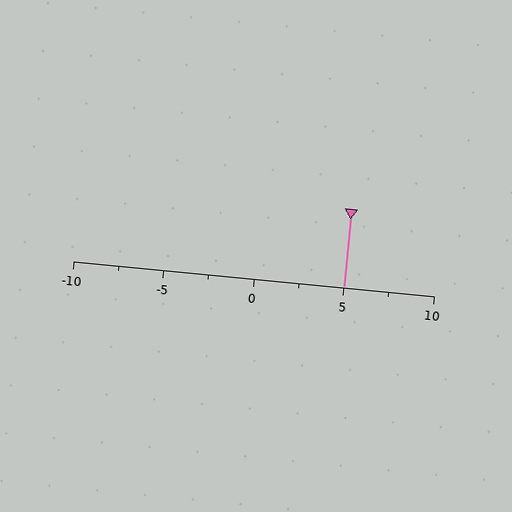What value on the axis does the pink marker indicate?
The marker indicates approximately 5.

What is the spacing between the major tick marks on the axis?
The major ticks are spaced 5 apart.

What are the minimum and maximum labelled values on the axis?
The axis runs from -10 to 10.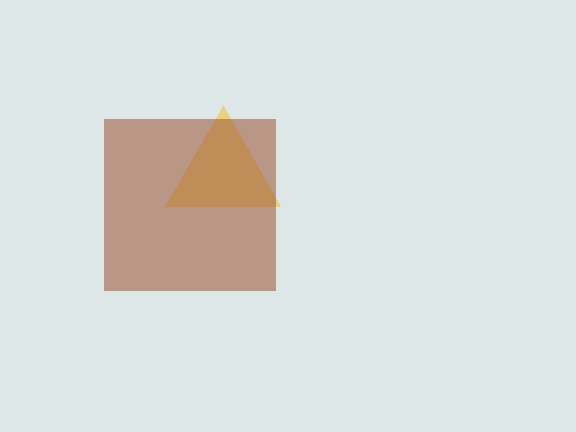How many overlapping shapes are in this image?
There are 2 overlapping shapes in the image.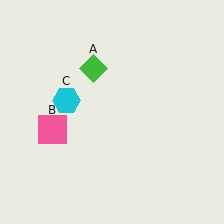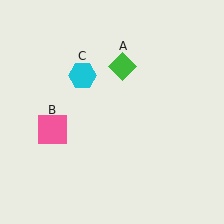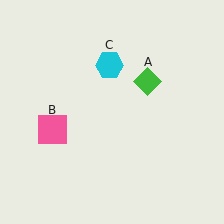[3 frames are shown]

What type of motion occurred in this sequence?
The green diamond (object A), cyan hexagon (object C) rotated clockwise around the center of the scene.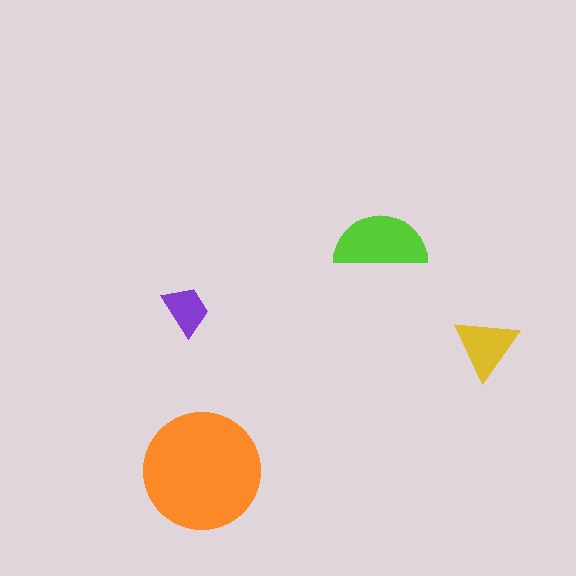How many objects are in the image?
There are 4 objects in the image.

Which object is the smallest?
The purple trapezoid.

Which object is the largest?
The orange circle.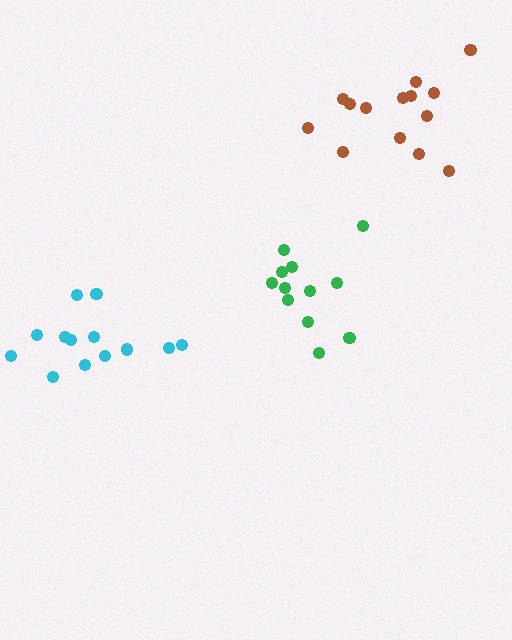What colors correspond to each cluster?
The clusters are colored: green, cyan, brown.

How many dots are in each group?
Group 1: 12 dots, Group 2: 13 dots, Group 3: 14 dots (39 total).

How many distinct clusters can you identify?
There are 3 distinct clusters.